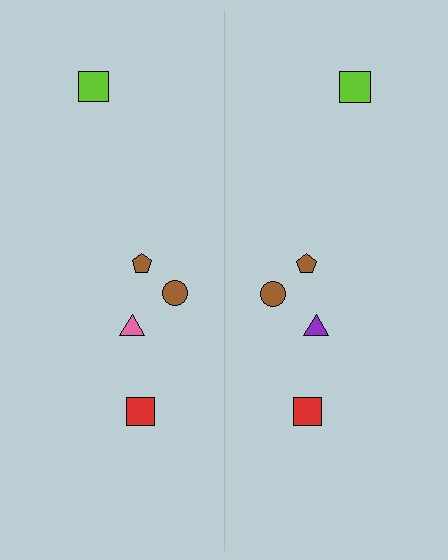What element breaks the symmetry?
The purple triangle on the right side breaks the symmetry — its mirror counterpart is pink.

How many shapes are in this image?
There are 10 shapes in this image.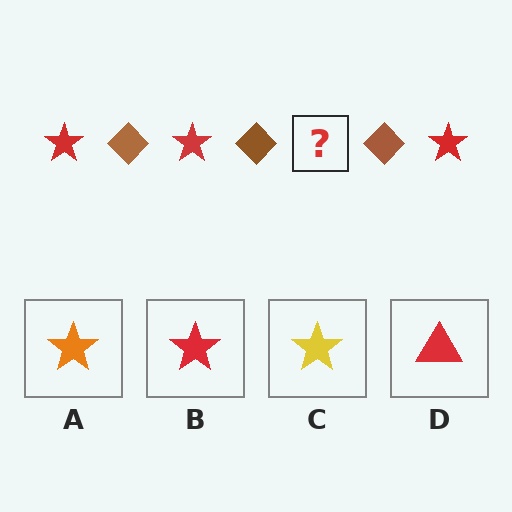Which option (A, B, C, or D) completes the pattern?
B.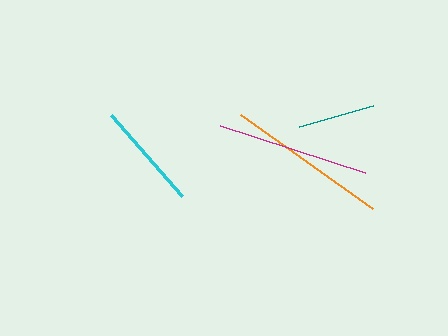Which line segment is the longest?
The orange line is the longest at approximately 162 pixels.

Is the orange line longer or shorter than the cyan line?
The orange line is longer than the cyan line.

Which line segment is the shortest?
The teal line is the shortest at approximately 77 pixels.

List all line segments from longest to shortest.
From longest to shortest: orange, magenta, cyan, teal.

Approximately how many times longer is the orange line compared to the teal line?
The orange line is approximately 2.1 times the length of the teal line.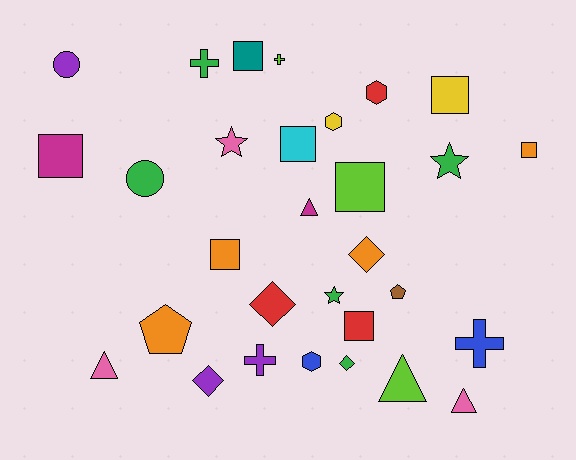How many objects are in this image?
There are 30 objects.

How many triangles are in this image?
There are 4 triangles.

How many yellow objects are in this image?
There are 2 yellow objects.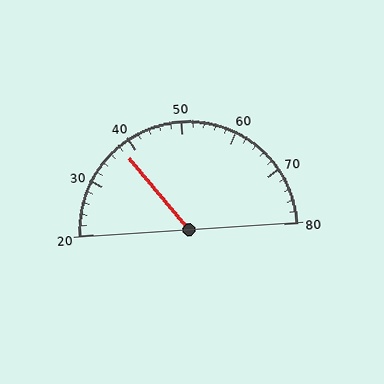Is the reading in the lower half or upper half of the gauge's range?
The reading is in the lower half of the range (20 to 80).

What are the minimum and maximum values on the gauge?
The gauge ranges from 20 to 80.